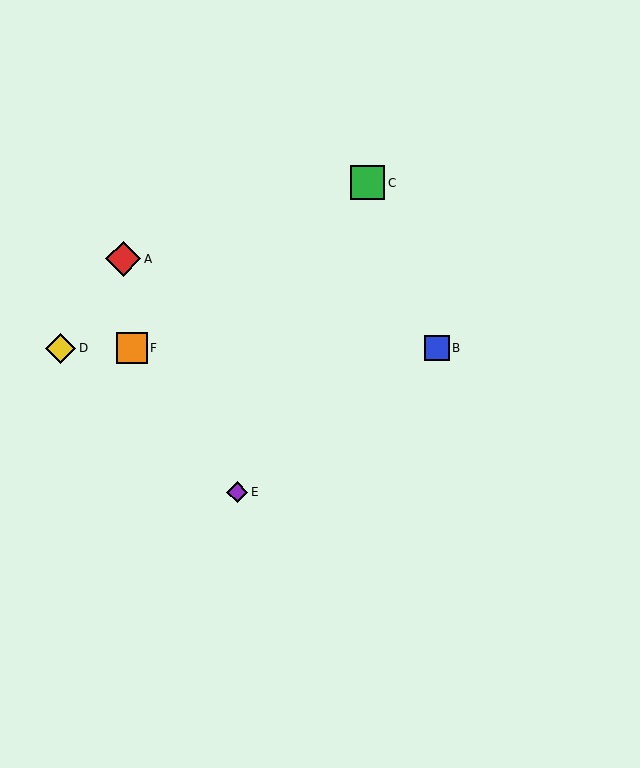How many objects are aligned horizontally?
3 objects (B, D, F) are aligned horizontally.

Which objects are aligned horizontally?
Objects B, D, F are aligned horizontally.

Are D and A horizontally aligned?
No, D is at y≈348 and A is at y≈259.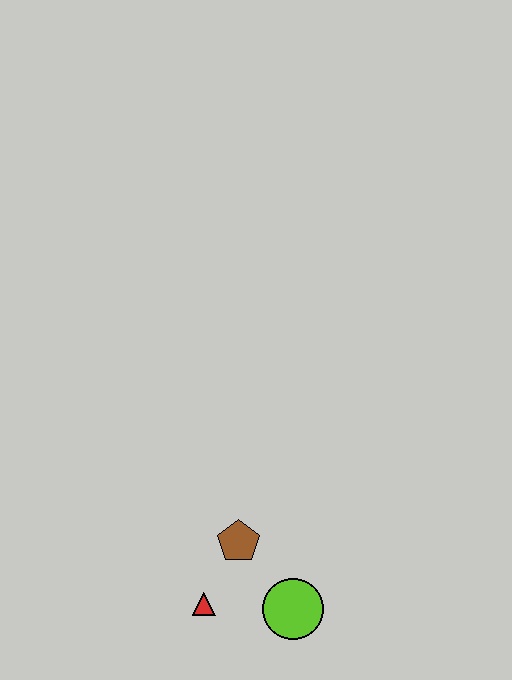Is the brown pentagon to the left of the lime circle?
Yes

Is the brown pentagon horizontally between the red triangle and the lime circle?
Yes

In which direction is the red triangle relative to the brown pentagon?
The red triangle is below the brown pentagon.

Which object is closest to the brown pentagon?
The red triangle is closest to the brown pentagon.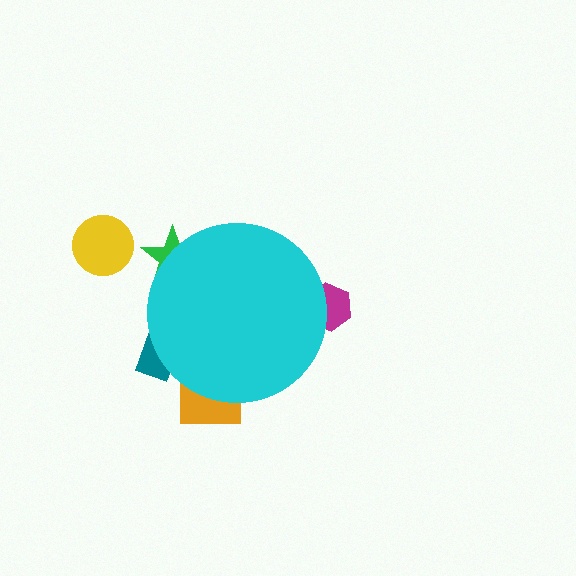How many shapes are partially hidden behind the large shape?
4 shapes are partially hidden.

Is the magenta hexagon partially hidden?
Yes, the magenta hexagon is partially hidden behind the cyan circle.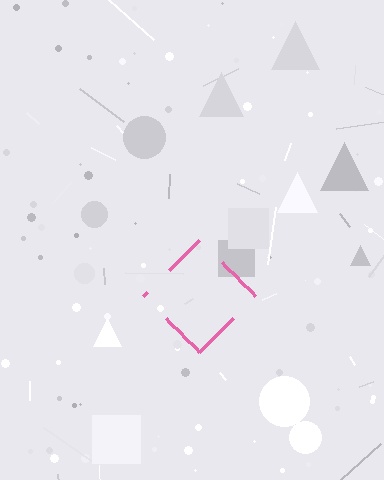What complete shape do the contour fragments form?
The contour fragments form a diamond.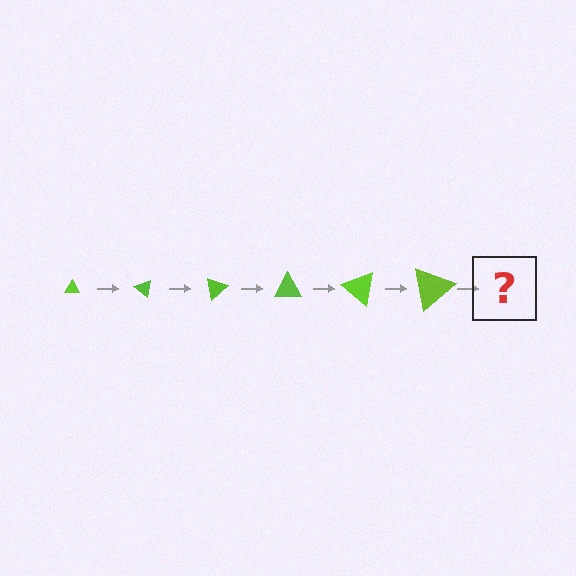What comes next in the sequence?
The next element should be a triangle, larger than the previous one and rotated 240 degrees from the start.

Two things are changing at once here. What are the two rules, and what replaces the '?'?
The two rules are that the triangle grows larger each step and it rotates 40 degrees each step. The '?' should be a triangle, larger than the previous one and rotated 240 degrees from the start.